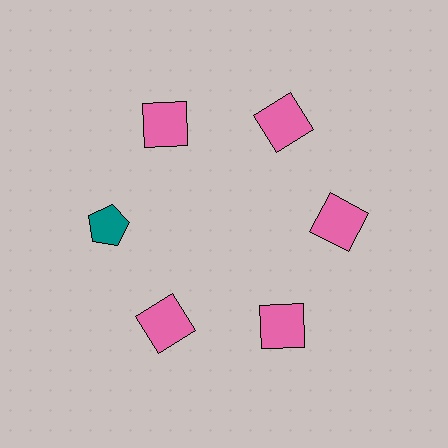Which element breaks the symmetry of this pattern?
The teal pentagon at roughly the 9 o'clock position breaks the symmetry. All other shapes are pink squares.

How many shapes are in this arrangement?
There are 6 shapes arranged in a ring pattern.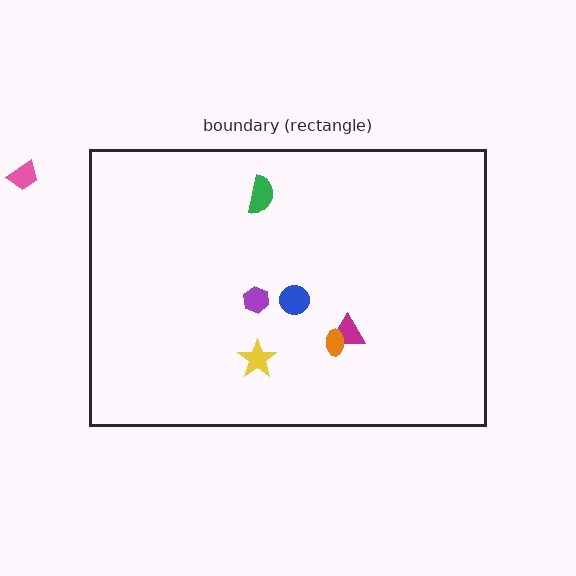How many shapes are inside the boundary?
6 inside, 1 outside.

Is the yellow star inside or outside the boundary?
Inside.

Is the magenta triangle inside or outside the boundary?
Inside.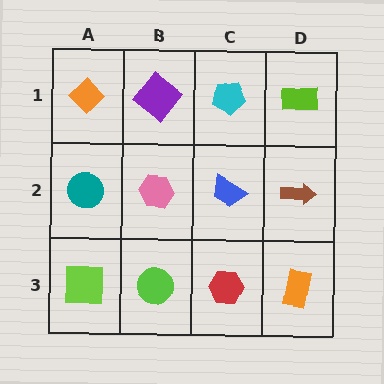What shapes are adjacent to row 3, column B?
A pink hexagon (row 2, column B), a lime square (row 3, column A), a red hexagon (row 3, column C).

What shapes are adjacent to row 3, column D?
A brown arrow (row 2, column D), a red hexagon (row 3, column C).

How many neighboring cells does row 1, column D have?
2.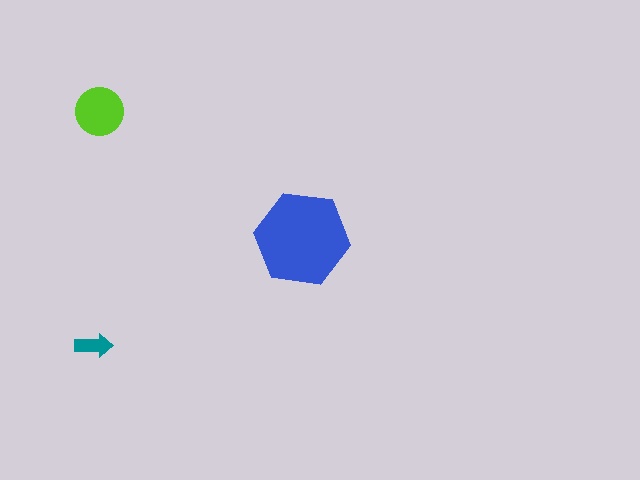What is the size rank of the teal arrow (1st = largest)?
3rd.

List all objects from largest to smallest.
The blue hexagon, the lime circle, the teal arrow.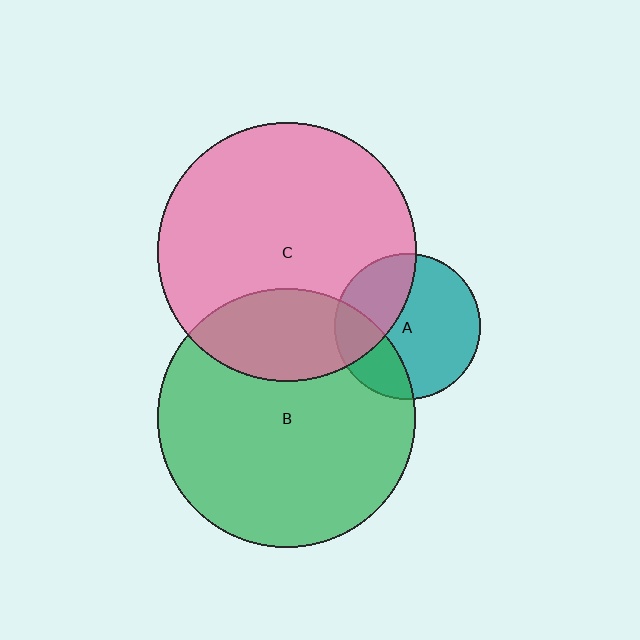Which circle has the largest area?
Circle C (pink).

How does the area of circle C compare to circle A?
Approximately 3.1 times.